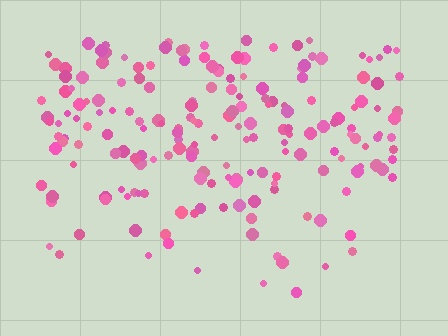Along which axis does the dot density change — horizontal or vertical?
Vertical.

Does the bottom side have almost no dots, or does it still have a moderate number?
Still a moderate number, just noticeably fewer than the top.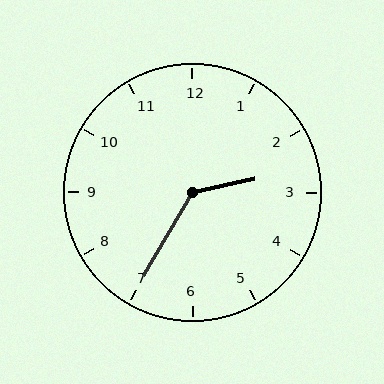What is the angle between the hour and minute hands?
Approximately 132 degrees.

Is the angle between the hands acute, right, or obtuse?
It is obtuse.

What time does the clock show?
2:35.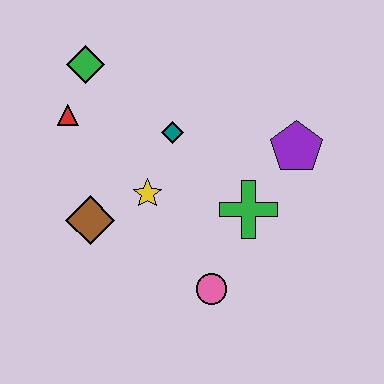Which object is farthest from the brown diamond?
The purple pentagon is farthest from the brown diamond.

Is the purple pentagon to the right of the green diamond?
Yes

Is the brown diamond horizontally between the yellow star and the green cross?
No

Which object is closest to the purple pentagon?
The green cross is closest to the purple pentagon.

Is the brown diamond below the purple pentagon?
Yes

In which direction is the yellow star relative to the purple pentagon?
The yellow star is to the left of the purple pentagon.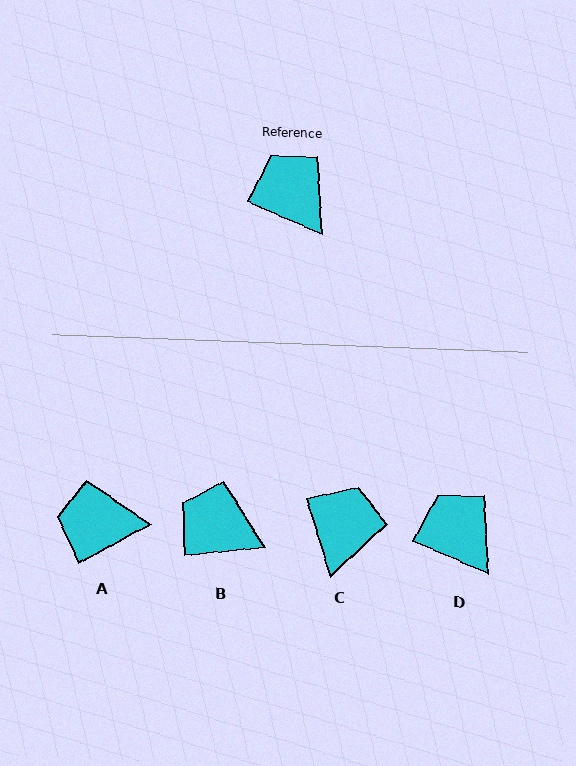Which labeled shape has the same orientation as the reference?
D.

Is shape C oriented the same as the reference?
No, it is off by about 50 degrees.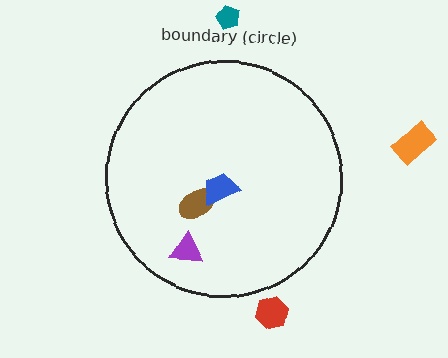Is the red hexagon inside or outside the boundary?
Outside.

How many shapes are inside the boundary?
3 inside, 3 outside.